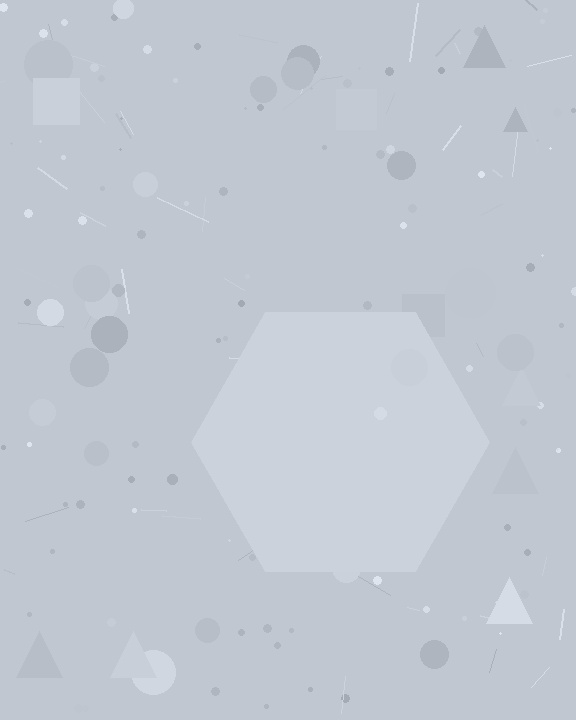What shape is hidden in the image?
A hexagon is hidden in the image.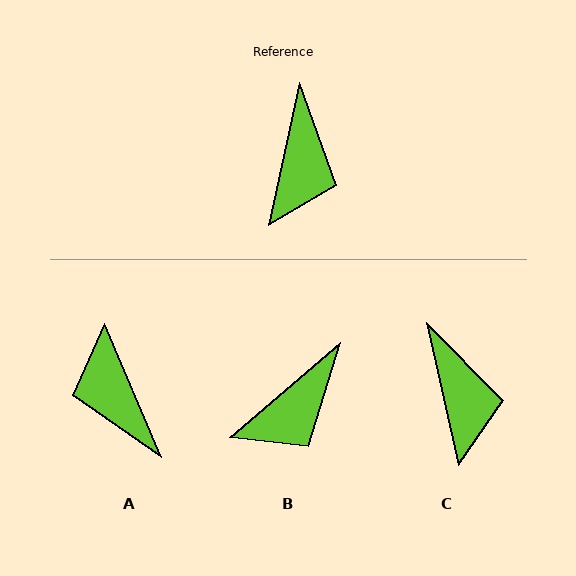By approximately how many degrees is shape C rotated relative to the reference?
Approximately 25 degrees counter-clockwise.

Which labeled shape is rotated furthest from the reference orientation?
A, about 145 degrees away.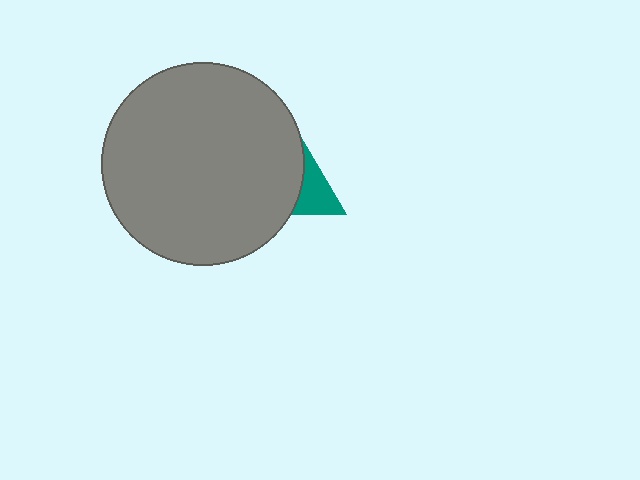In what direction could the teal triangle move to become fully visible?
The teal triangle could move right. That would shift it out from behind the gray circle entirely.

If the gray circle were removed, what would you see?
You would see the complete teal triangle.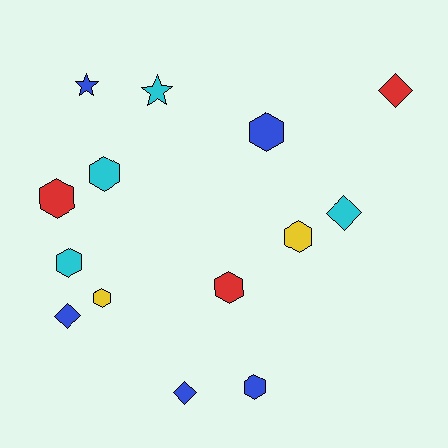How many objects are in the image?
There are 14 objects.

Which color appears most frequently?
Blue, with 5 objects.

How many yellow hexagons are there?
There are 2 yellow hexagons.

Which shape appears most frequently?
Hexagon, with 8 objects.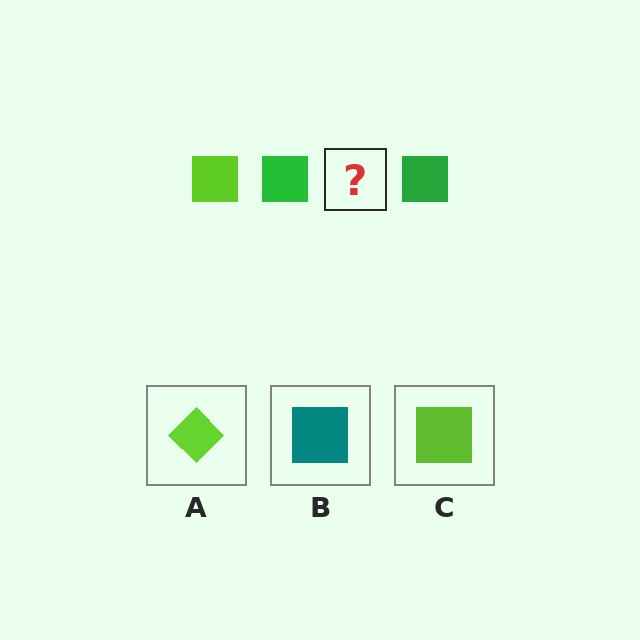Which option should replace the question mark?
Option C.